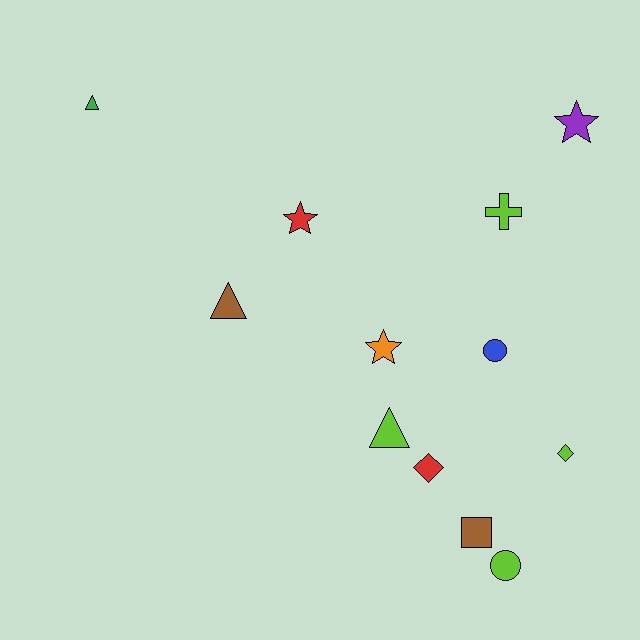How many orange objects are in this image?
There is 1 orange object.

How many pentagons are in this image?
There are no pentagons.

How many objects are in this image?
There are 12 objects.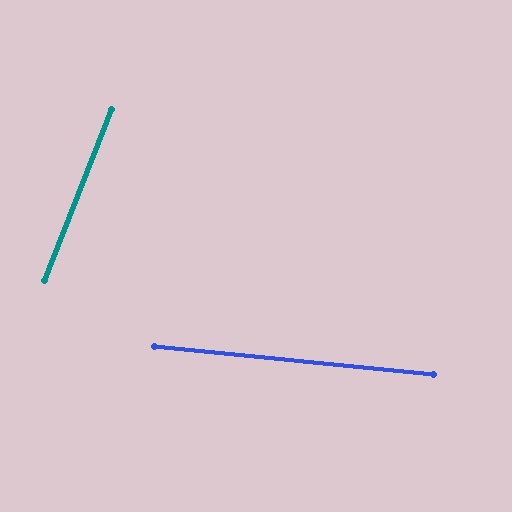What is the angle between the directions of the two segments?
Approximately 74 degrees.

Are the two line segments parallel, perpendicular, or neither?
Neither parallel nor perpendicular — they differ by about 74°.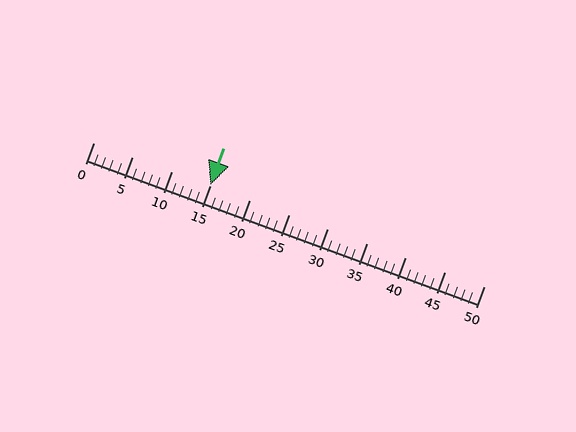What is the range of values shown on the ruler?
The ruler shows values from 0 to 50.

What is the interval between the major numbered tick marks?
The major tick marks are spaced 5 units apart.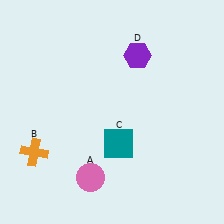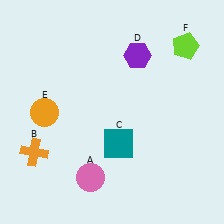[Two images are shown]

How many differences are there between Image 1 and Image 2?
There are 2 differences between the two images.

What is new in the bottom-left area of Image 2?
An orange circle (E) was added in the bottom-left area of Image 2.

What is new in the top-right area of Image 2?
A lime pentagon (F) was added in the top-right area of Image 2.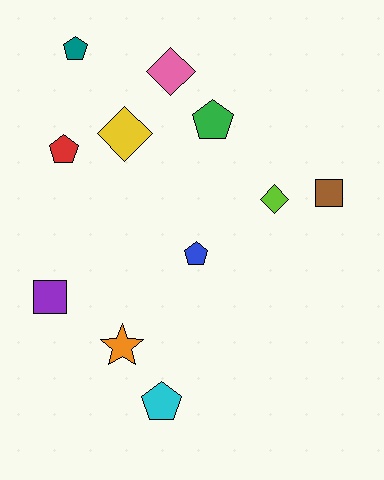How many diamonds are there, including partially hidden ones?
There are 3 diamonds.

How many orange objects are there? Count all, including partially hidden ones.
There is 1 orange object.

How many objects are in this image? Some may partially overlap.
There are 11 objects.